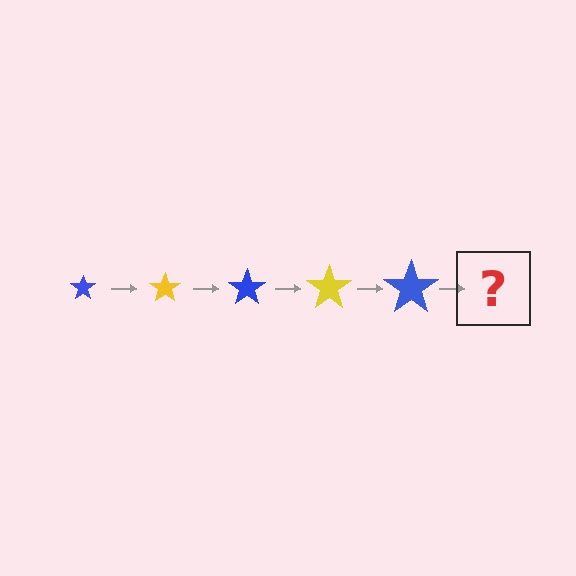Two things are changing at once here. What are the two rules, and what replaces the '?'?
The two rules are that the star grows larger each step and the color cycles through blue and yellow. The '?' should be a yellow star, larger than the previous one.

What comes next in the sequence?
The next element should be a yellow star, larger than the previous one.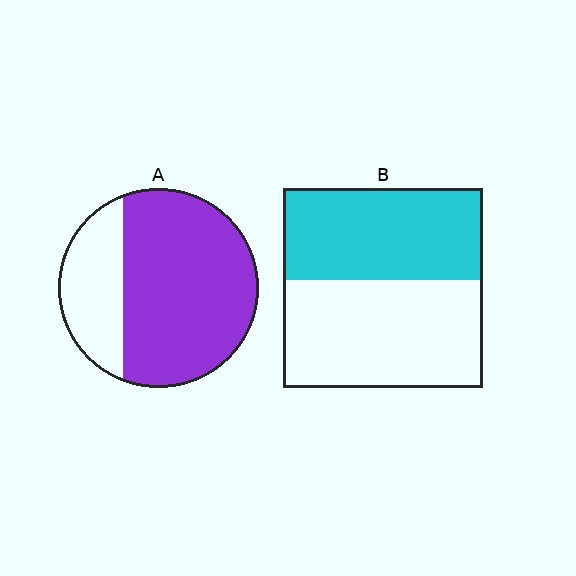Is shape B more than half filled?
Roughly half.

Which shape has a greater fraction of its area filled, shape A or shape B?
Shape A.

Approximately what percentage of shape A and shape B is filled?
A is approximately 70% and B is approximately 45%.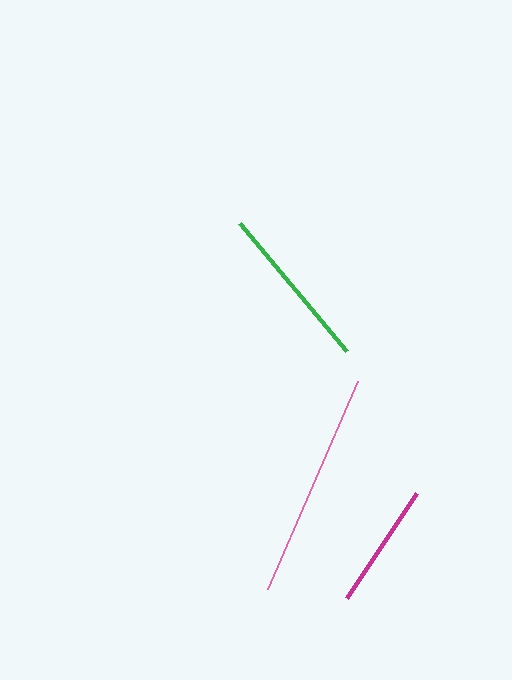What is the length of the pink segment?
The pink segment is approximately 226 pixels long.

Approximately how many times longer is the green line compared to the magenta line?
The green line is approximately 1.3 times the length of the magenta line.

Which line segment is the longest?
The pink line is the longest at approximately 226 pixels.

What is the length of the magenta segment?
The magenta segment is approximately 126 pixels long.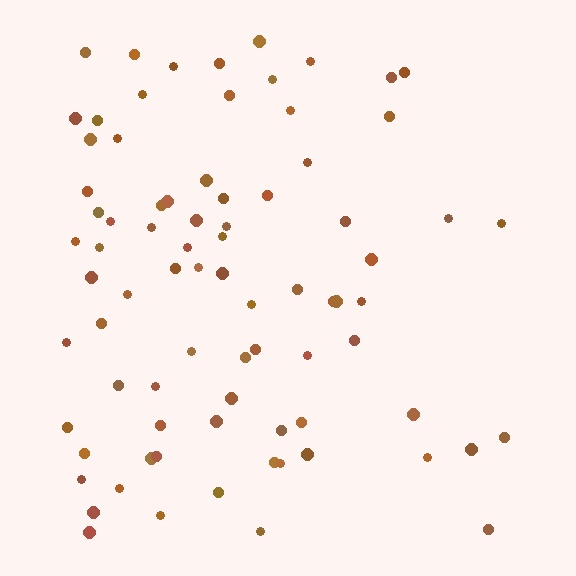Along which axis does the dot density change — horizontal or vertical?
Horizontal.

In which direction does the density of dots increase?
From right to left, with the left side densest.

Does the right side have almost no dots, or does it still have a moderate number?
Still a moderate number, just noticeably fewer than the left.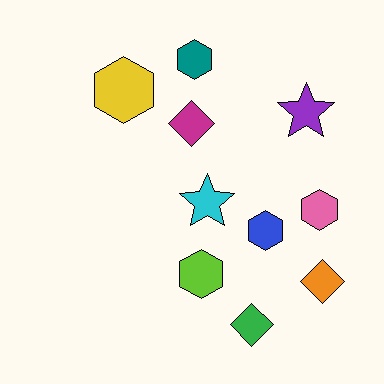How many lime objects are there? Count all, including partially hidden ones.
There is 1 lime object.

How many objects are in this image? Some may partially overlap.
There are 10 objects.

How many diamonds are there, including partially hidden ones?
There are 3 diamonds.